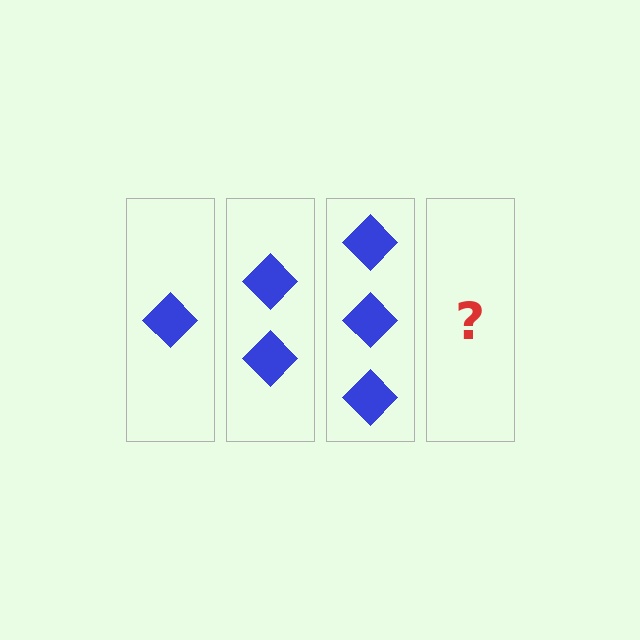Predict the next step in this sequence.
The next step is 4 diamonds.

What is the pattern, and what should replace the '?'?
The pattern is that each step adds one more diamond. The '?' should be 4 diamonds.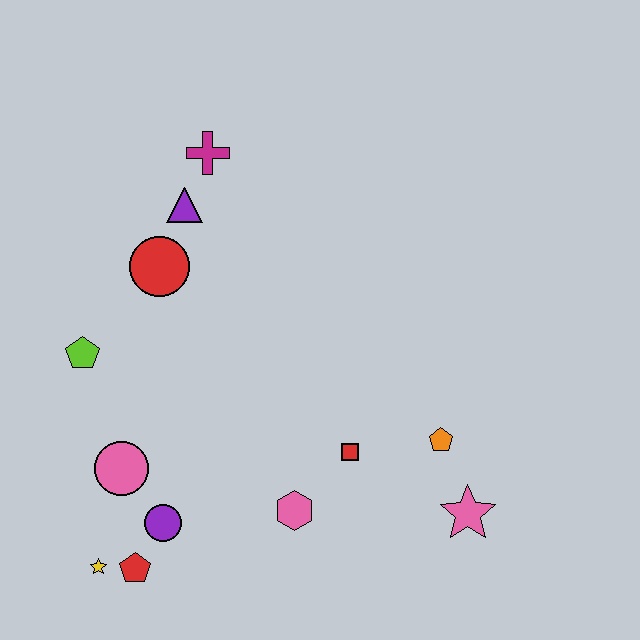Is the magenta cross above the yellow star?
Yes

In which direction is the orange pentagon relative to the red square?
The orange pentagon is to the right of the red square.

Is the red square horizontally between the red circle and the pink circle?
No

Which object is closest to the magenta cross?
The purple triangle is closest to the magenta cross.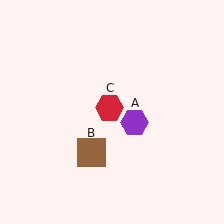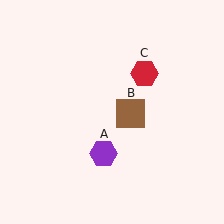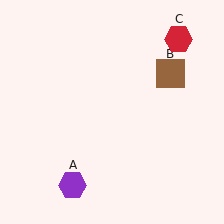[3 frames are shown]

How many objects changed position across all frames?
3 objects changed position: purple hexagon (object A), brown square (object B), red hexagon (object C).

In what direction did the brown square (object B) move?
The brown square (object B) moved up and to the right.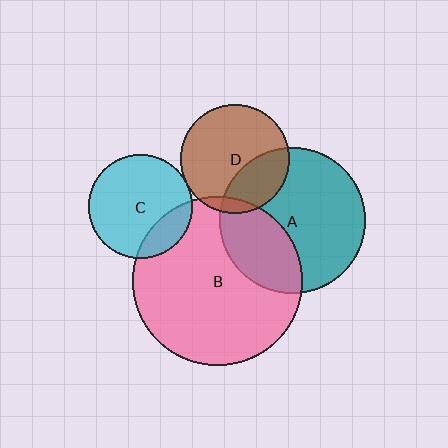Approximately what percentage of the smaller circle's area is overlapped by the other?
Approximately 30%.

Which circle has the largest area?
Circle B (pink).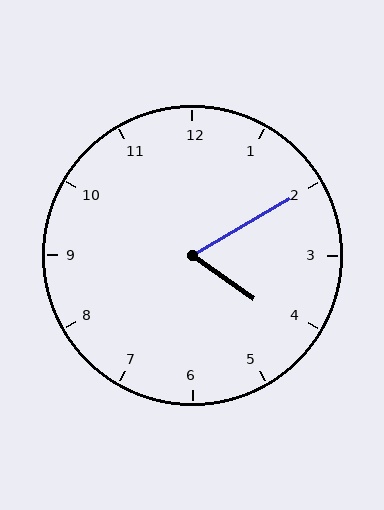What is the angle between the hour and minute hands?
Approximately 65 degrees.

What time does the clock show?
4:10.